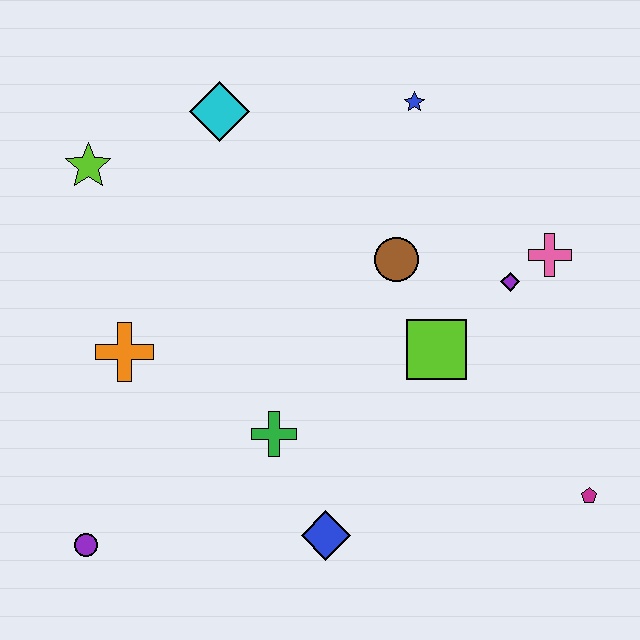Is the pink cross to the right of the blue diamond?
Yes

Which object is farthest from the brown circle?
The purple circle is farthest from the brown circle.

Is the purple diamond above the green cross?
Yes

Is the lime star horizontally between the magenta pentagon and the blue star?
No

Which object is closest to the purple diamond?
The pink cross is closest to the purple diamond.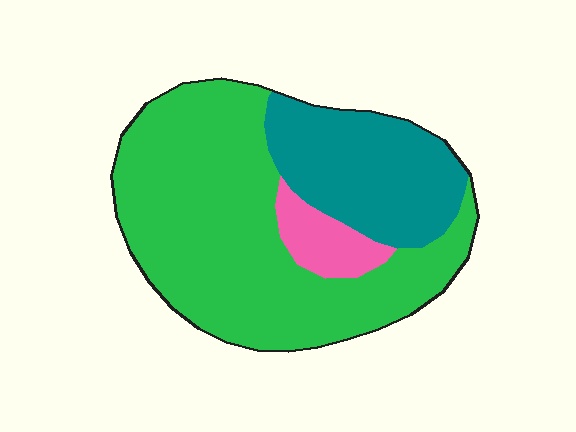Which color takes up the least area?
Pink, at roughly 10%.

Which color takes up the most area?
Green, at roughly 65%.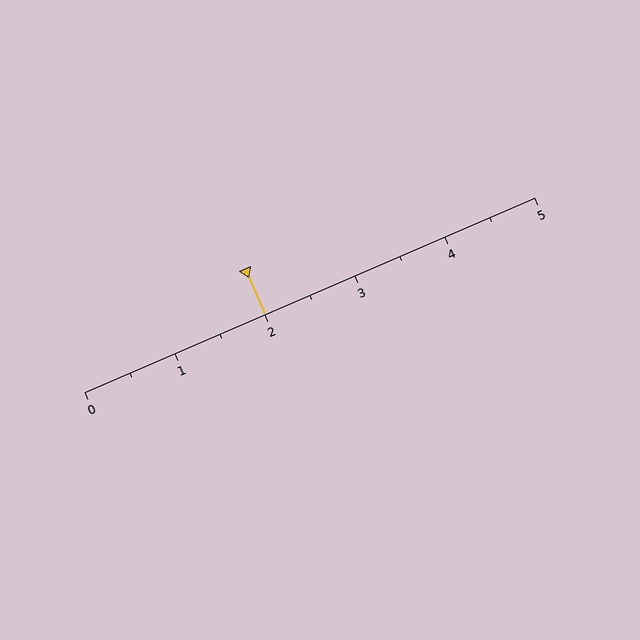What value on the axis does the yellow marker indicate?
The marker indicates approximately 2.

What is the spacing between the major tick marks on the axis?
The major ticks are spaced 1 apart.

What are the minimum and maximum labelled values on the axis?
The axis runs from 0 to 5.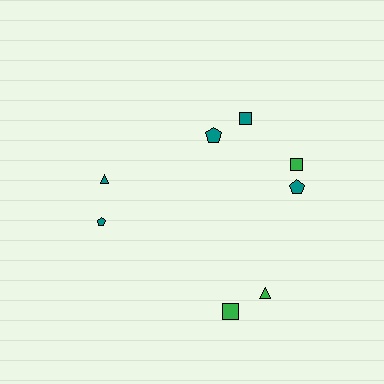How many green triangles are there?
There is 1 green triangle.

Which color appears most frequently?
Teal, with 5 objects.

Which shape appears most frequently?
Square, with 3 objects.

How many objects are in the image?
There are 8 objects.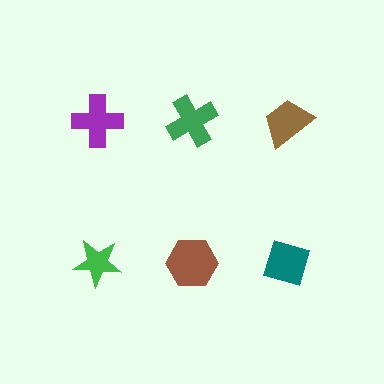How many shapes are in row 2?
3 shapes.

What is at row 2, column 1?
A green star.